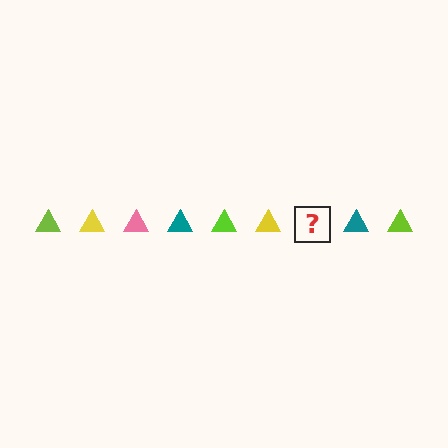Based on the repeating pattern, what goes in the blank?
The blank should be a pink triangle.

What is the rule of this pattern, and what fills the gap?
The rule is that the pattern cycles through lime, yellow, pink, teal triangles. The gap should be filled with a pink triangle.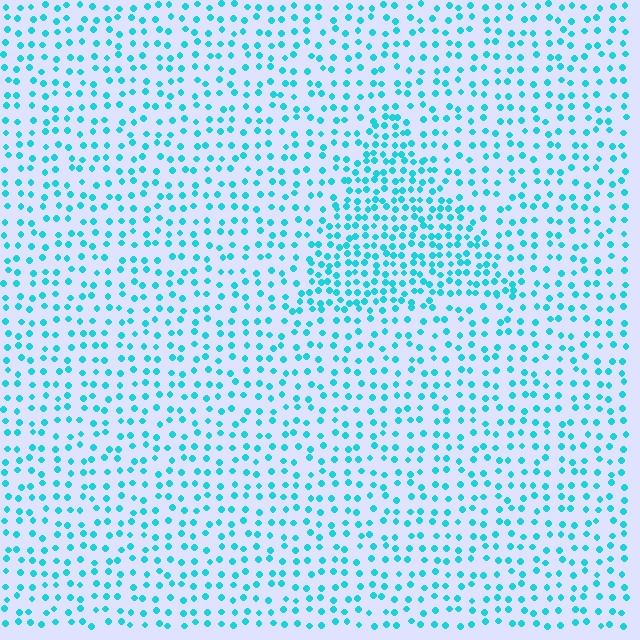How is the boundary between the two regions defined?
The boundary is defined by a change in element density (approximately 1.8x ratio). All elements are the same color, size, and shape.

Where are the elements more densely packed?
The elements are more densely packed inside the triangle boundary.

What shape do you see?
I see a triangle.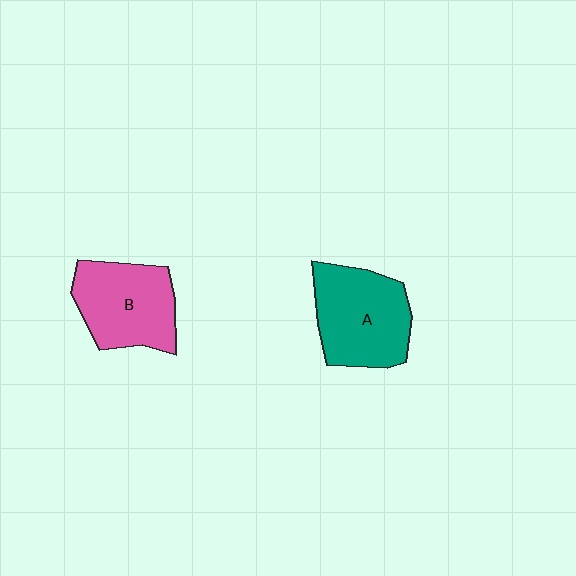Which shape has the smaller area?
Shape B (pink).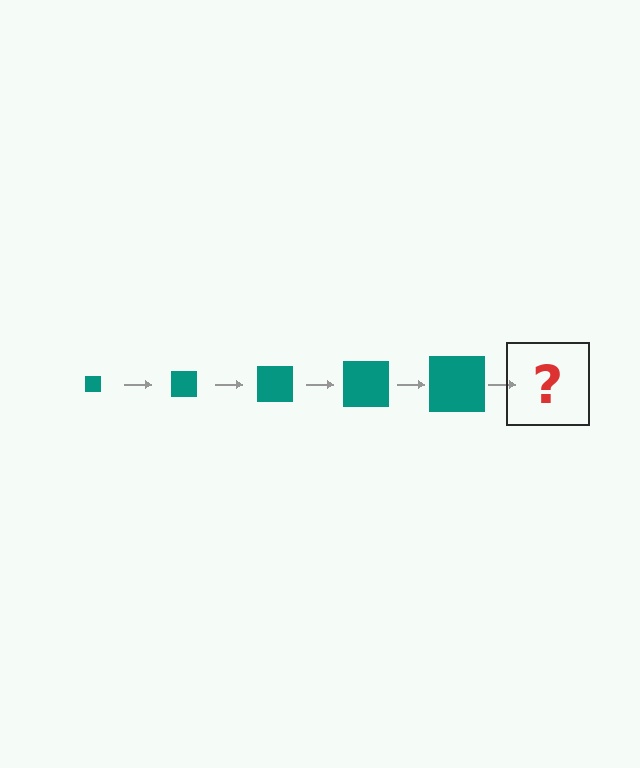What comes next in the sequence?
The next element should be a teal square, larger than the previous one.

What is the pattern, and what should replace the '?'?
The pattern is that the square gets progressively larger each step. The '?' should be a teal square, larger than the previous one.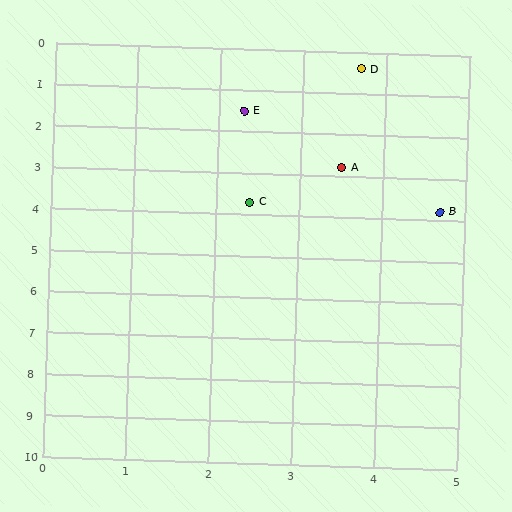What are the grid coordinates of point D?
Point D is at approximately (3.7, 0.4).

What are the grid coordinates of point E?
Point E is at approximately (2.3, 1.5).